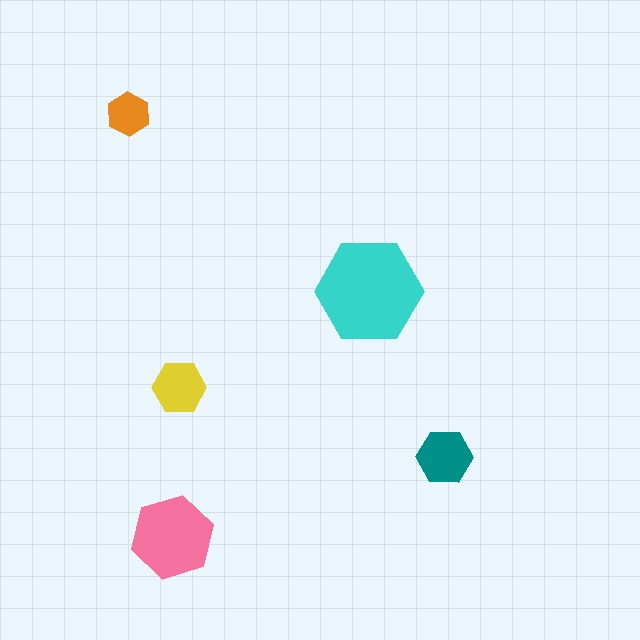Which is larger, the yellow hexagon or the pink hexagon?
The pink one.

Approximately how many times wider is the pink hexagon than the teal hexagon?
About 1.5 times wider.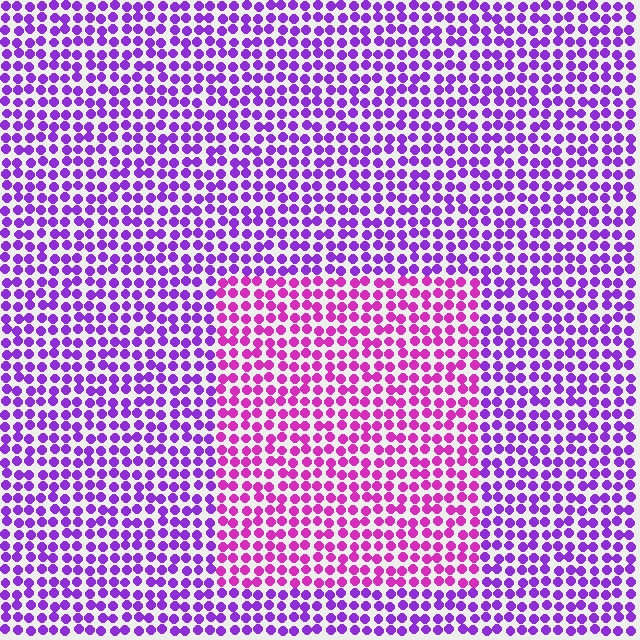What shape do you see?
I see a rectangle.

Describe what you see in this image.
The image is filled with small purple elements in a uniform arrangement. A rectangle-shaped region is visible where the elements are tinted to a slightly different hue, forming a subtle color boundary.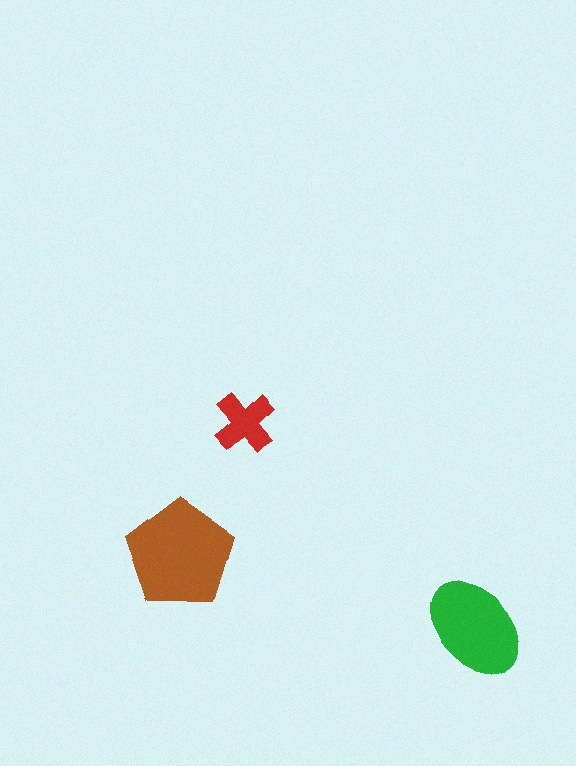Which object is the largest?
The brown pentagon.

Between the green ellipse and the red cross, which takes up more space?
The green ellipse.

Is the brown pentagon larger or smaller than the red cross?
Larger.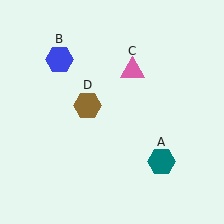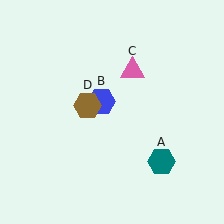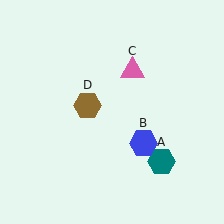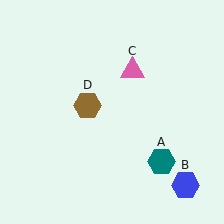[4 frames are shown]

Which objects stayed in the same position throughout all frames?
Teal hexagon (object A) and pink triangle (object C) and brown hexagon (object D) remained stationary.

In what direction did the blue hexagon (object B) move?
The blue hexagon (object B) moved down and to the right.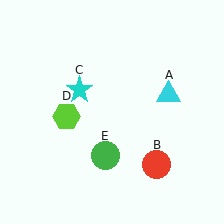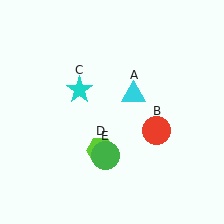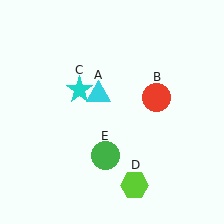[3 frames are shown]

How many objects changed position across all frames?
3 objects changed position: cyan triangle (object A), red circle (object B), lime hexagon (object D).